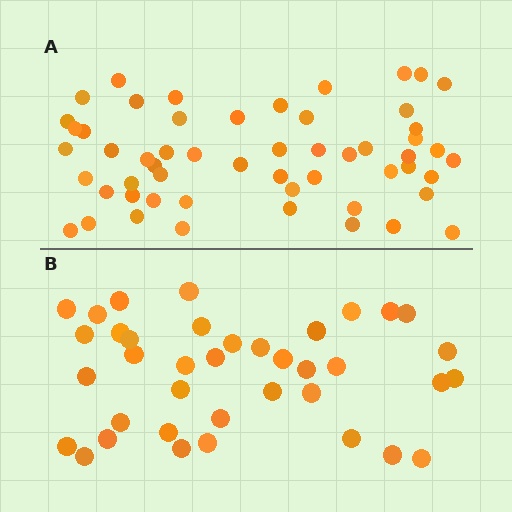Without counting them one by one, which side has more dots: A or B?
Region A (the top region) has more dots.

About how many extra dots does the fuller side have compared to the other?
Region A has approximately 15 more dots than region B.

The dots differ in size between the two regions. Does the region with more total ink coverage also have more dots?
No. Region B has more total ink coverage because its dots are larger, but region A actually contains more individual dots. Total area can be misleading — the number of items is what matters here.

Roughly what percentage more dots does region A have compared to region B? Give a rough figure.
About 45% more.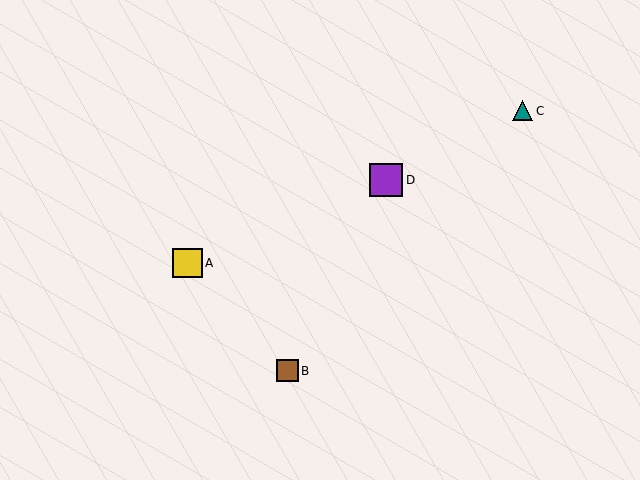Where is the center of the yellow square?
The center of the yellow square is at (188, 263).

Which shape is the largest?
The purple square (labeled D) is the largest.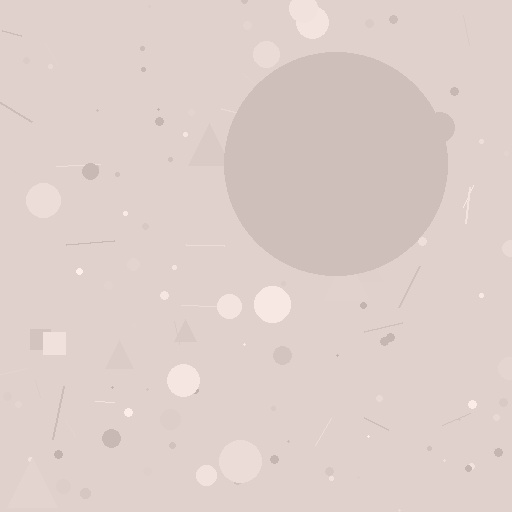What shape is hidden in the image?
A circle is hidden in the image.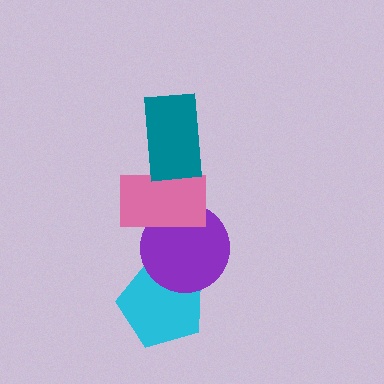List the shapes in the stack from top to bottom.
From top to bottom: the teal rectangle, the pink rectangle, the purple circle, the cyan pentagon.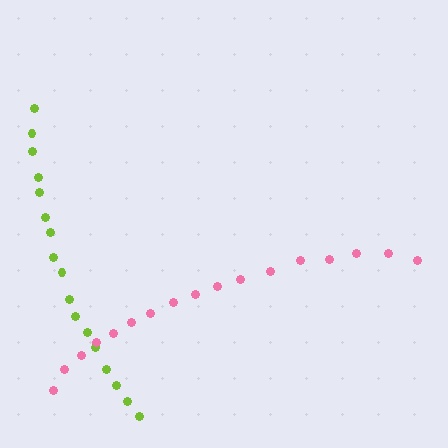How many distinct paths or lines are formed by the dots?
There are 2 distinct paths.